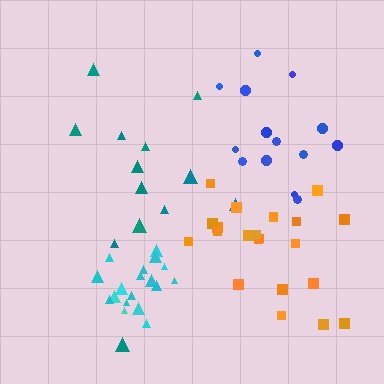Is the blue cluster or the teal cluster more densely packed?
Blue.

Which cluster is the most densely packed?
Cyan.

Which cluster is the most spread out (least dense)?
Teal.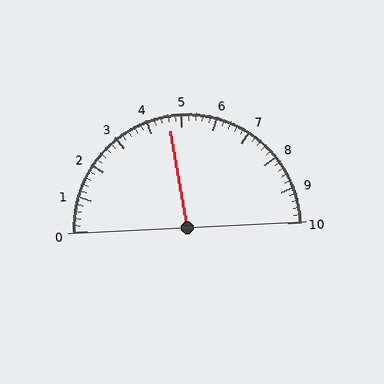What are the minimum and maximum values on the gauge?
The gauge ranges from 0 to 10.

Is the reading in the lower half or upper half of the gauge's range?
The reading is in the lower half of the range (0 to 10).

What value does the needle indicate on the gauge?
The needle indicates approximately 4.6.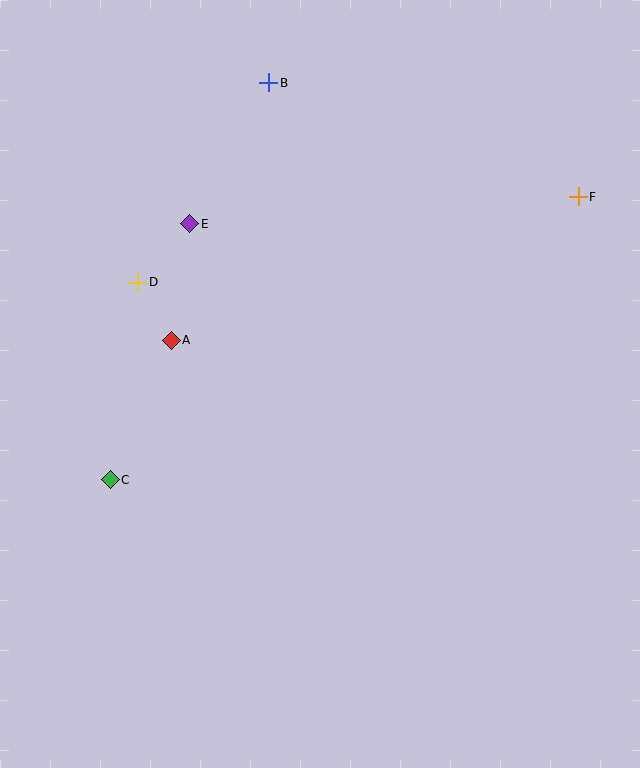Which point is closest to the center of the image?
Point A at (171, 340) is closest to the center.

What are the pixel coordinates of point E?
Point E is at (190, 224).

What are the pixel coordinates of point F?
Point F is at (578, 197).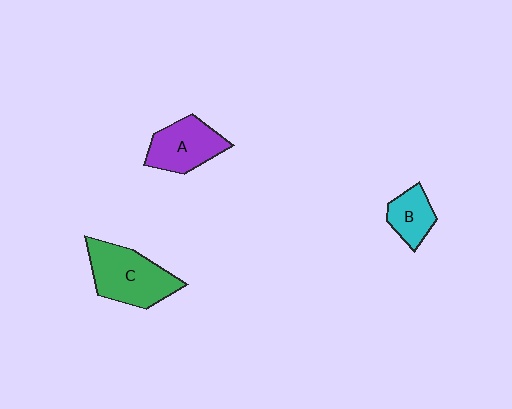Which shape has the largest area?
Shape C (green).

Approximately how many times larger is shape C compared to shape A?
Approximately 1.3 times.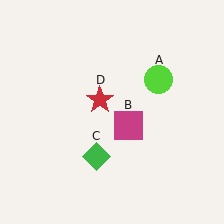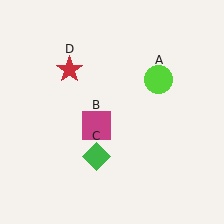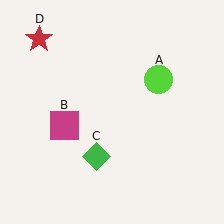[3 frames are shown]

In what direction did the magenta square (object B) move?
The magenta square (object B) moved left.